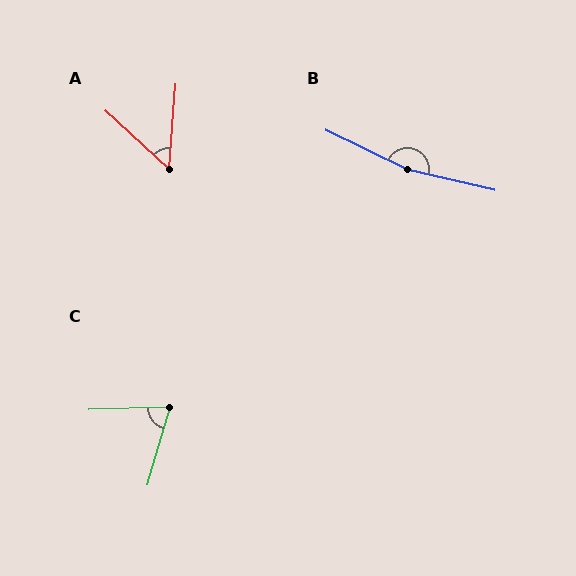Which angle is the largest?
B, at approximately 167 degrees.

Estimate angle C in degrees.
Approximately 72 degrees.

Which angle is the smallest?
A, at approximately 52 degrees.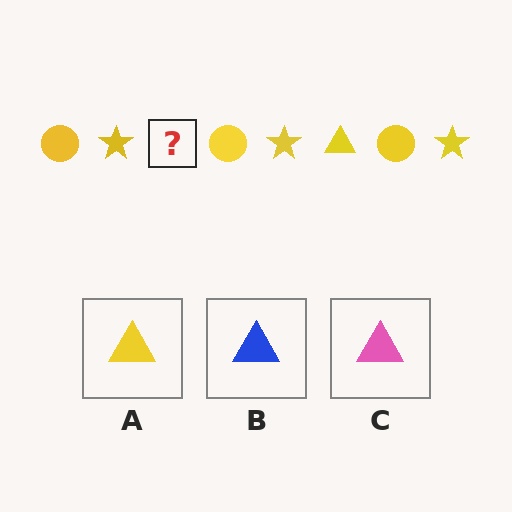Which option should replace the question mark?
Option A.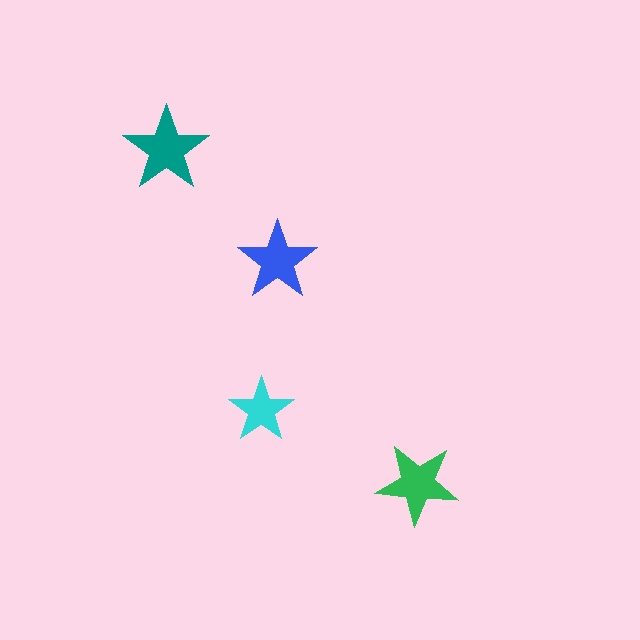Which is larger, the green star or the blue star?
The green one.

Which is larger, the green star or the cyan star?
The green one.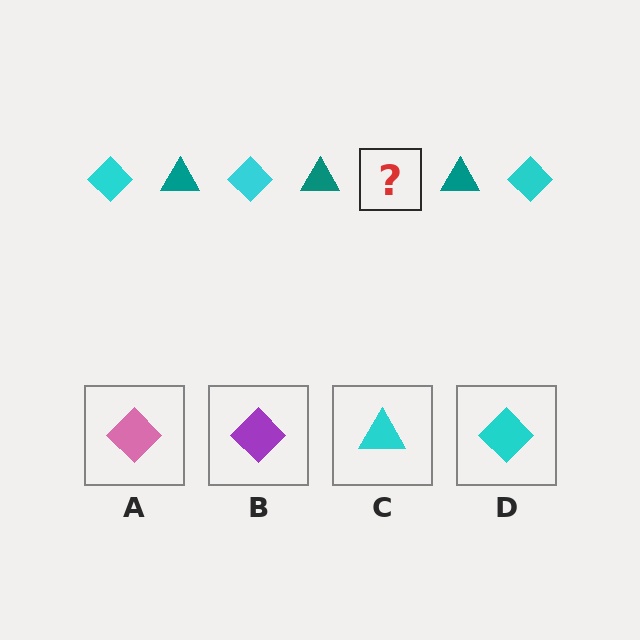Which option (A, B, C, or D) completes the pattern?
D.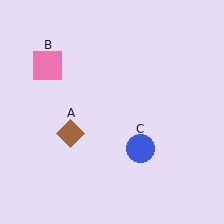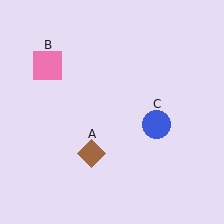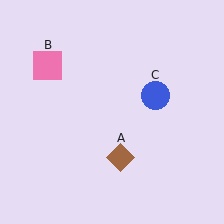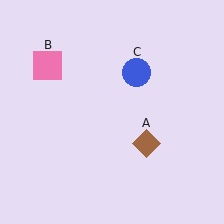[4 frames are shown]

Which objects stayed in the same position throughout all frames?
Pink square (object B) remained stationary.